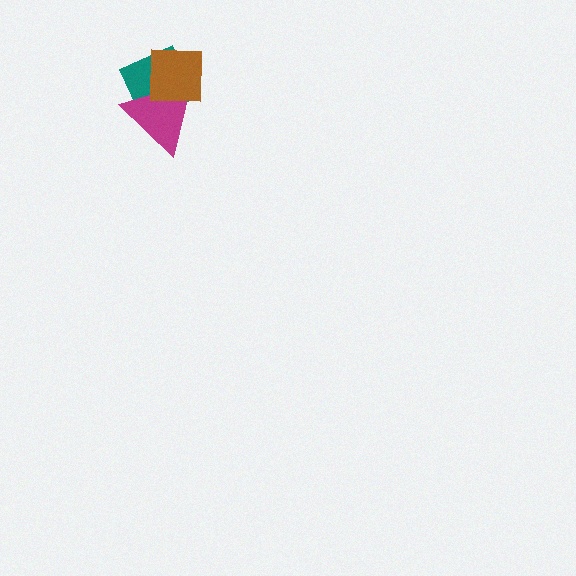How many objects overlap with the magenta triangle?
2 objects overlap with the magenta triangle.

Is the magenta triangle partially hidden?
Yes, it is partially covered by another shape.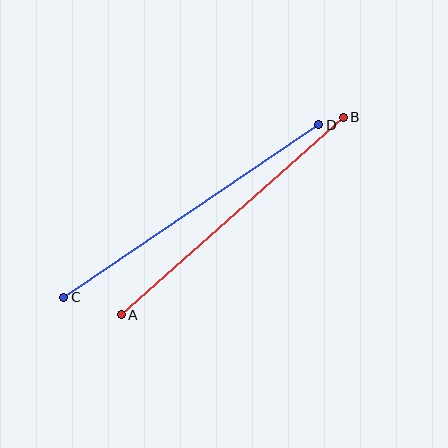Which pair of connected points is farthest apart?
Points C and D are farthest apart.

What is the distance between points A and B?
The distance is approximately 297 pixels.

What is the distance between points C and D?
The distance is approximately 308 pixels.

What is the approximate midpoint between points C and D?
The midpoint is at approximately (191, 211) pixels.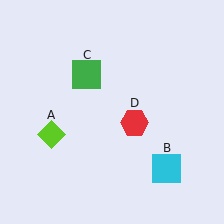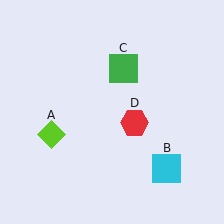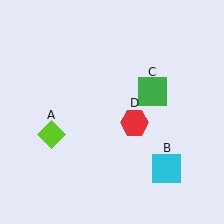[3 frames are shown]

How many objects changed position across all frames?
1 object changed position: green square (object C).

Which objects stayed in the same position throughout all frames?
Lime diamond (object A) and cyan square (object B) and red hexagon (object D) remained stationary.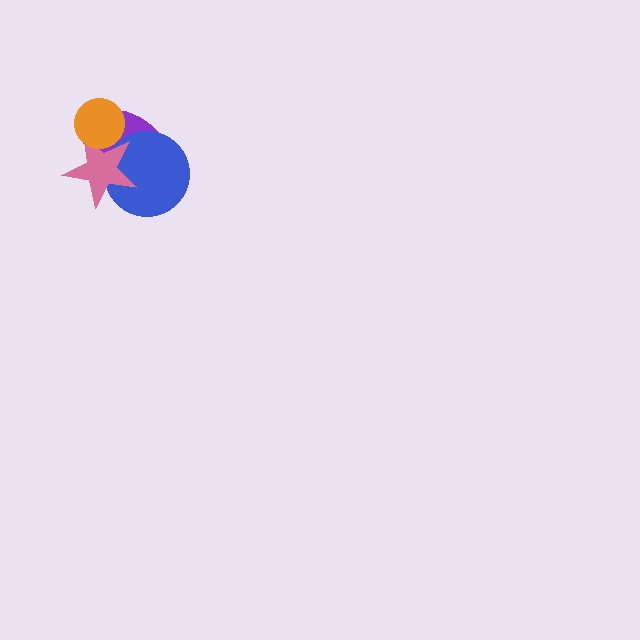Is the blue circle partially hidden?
Yes, it is partially covered by another shape.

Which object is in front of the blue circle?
The pink star is in front of the blue circle.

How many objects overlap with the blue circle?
2 objects overlap with the blue circle.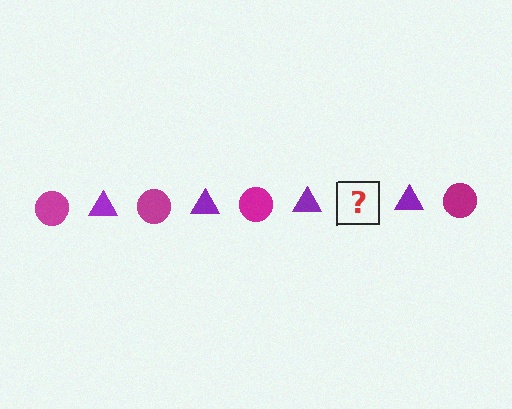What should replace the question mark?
The question mark should be replaced with a magenta circle.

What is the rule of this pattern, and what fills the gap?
The rule is that the pattern alternates between magenta circle and purple triangle. The gap should be filled with a magenta circle.